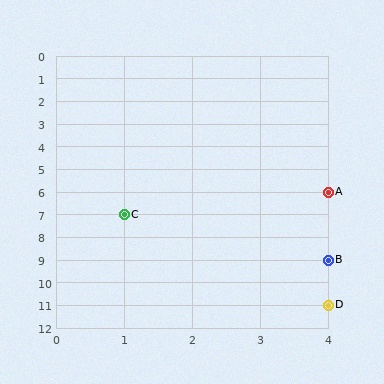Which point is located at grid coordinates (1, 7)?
Point C is at (1, 7).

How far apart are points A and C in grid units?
Points A and C are 3 columns and 1 row apart (about 3.2 grid units diagonally).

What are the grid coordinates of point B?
Point B is at grid coordinates (4, 9).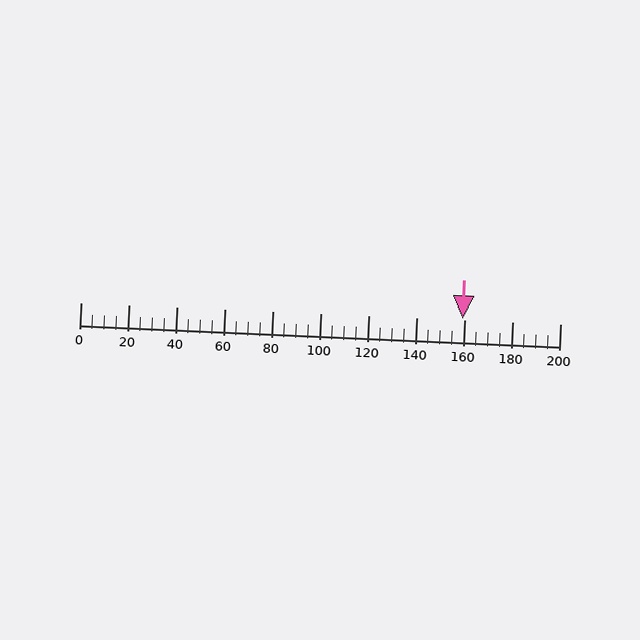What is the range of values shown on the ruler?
The ruler shows values from 0 to 200.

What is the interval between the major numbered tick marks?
The major tick marks are spaced 20 units apart.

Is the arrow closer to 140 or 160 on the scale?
The arrow is closer to 160.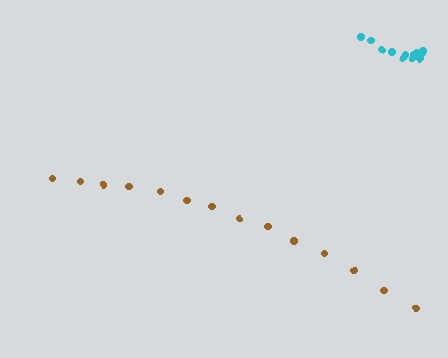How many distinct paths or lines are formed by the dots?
There are 2 distinct paths.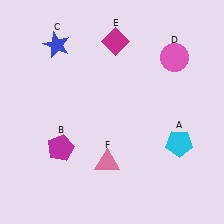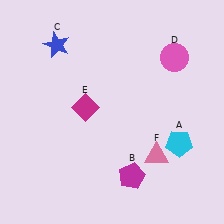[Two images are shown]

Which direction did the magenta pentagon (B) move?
The magenta pentagon (B) moved right.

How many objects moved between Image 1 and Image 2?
3 objects moved between the two images.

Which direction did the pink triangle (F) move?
The pink triangle (F) moved right.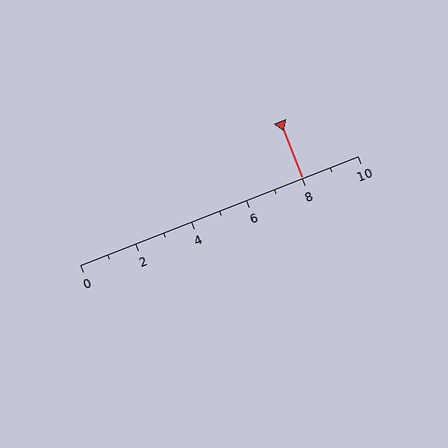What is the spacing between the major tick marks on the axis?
The major ticks are spaced 2 apart.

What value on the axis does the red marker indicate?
The marker indicates approximately 8.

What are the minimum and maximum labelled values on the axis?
The axis runs from 0 to 10.